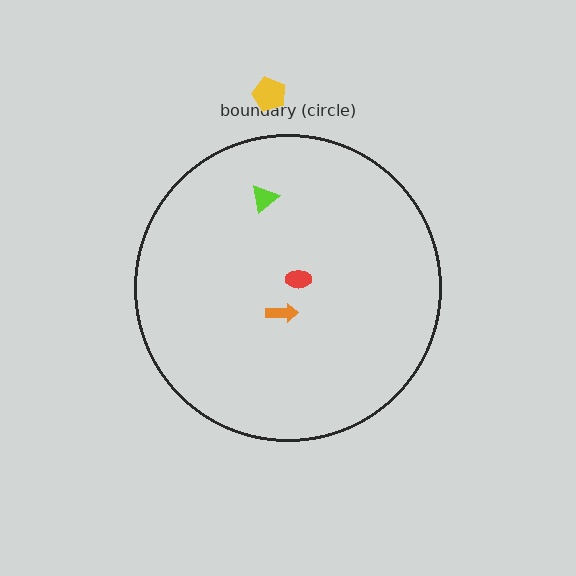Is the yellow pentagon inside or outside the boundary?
Outside.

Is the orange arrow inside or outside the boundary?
Inside.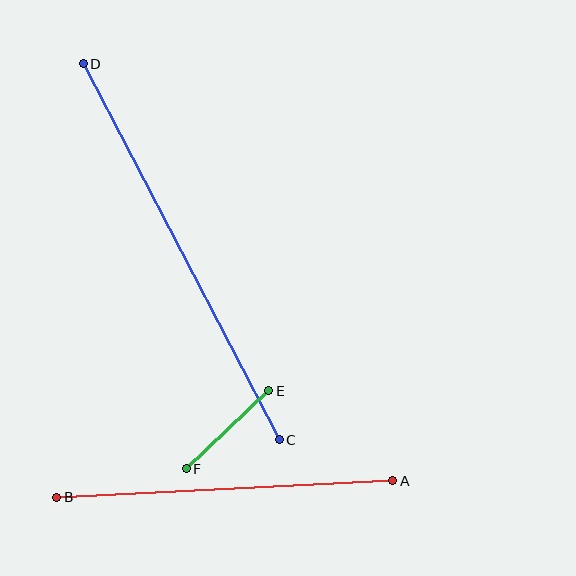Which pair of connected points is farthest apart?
Points C and D are farthest apart.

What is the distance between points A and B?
The distance is approximately 336 pixels.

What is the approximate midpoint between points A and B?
The midpoint is at approximately (225, 489) pixels.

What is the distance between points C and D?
The distance is approximately 424 pixels.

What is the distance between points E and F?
The distance is approximately 114 pixels.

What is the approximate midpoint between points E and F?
The midpoint is at approximately (228, 430) pixels.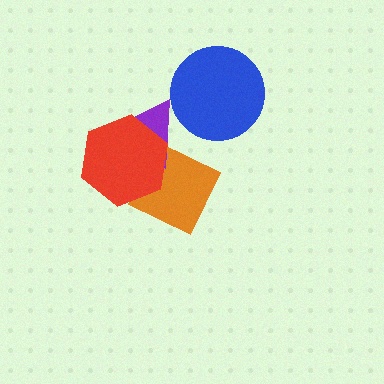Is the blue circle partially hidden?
No, no other shape covers it.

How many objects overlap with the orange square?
2 objects overlap with the orange square.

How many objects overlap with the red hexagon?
2 objects overlap with the red hexagon.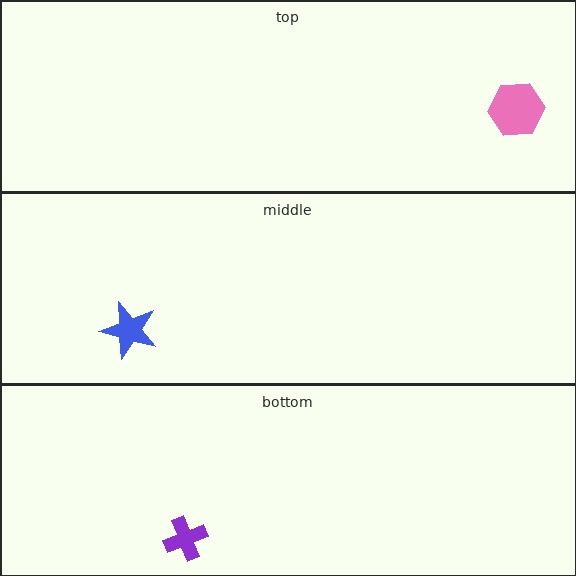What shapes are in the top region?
The pink hexagon.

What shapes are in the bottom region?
The purple cross.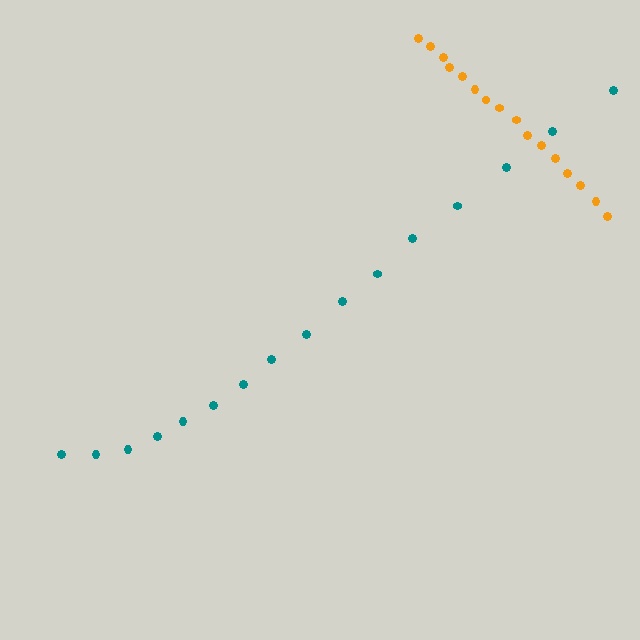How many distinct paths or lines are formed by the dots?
There are 2 distinct paths.